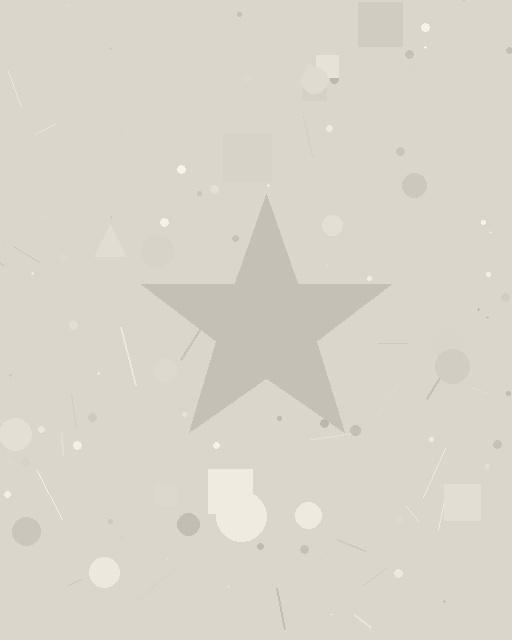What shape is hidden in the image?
A star is hidden in the image.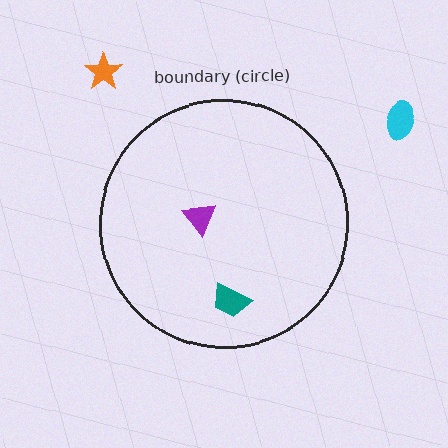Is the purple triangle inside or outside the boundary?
Inside.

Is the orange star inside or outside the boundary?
Outside.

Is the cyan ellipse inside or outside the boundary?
Outside.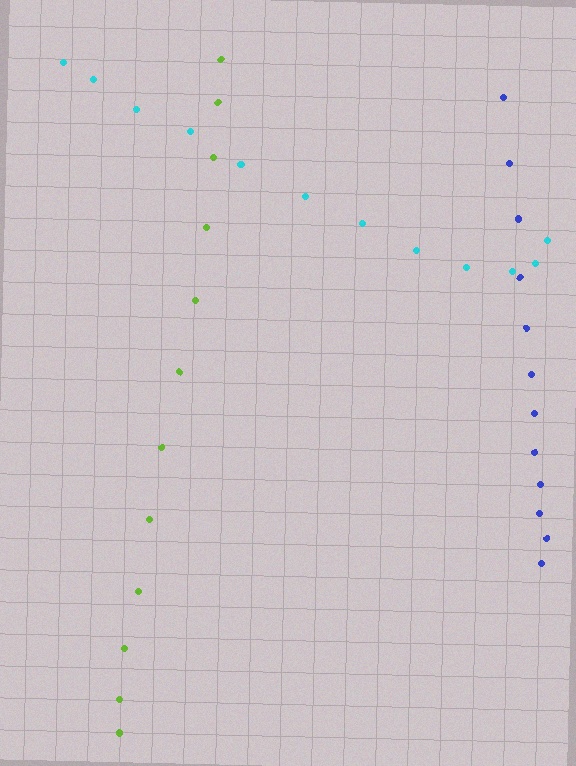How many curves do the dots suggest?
There are 3 distinct paths.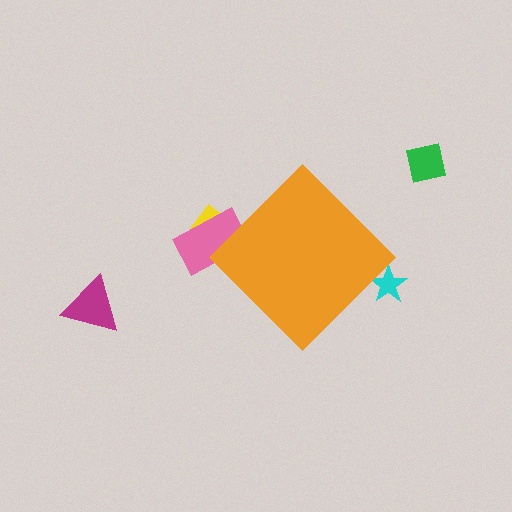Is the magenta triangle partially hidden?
No, the magenta triangle is fully visible.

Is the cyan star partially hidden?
Yes, the cyan star is partially hidden behind the orange diamond.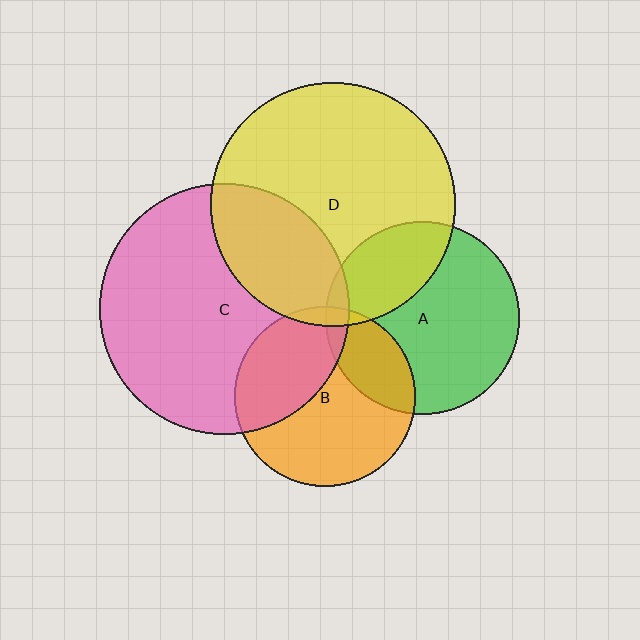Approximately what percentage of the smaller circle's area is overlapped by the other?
Approximately 30%.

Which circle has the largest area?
Circle C (pink).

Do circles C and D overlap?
Yes.